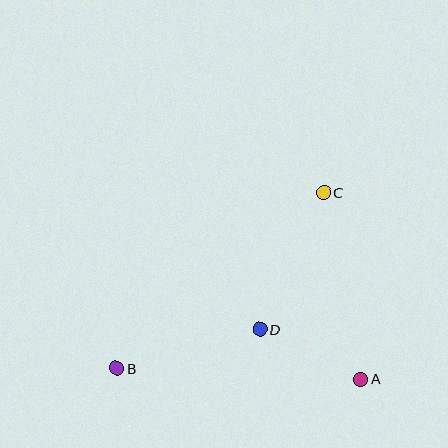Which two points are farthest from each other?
Points B and C are farthest from each other.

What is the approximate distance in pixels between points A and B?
The distance between A and B is approximately 244 pixels.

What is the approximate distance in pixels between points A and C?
The distance between A and C is approximately 190 pixels.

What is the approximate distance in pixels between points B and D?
The distance between B and D is approximately 148 pixels.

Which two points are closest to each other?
Points A and D are closest to each other.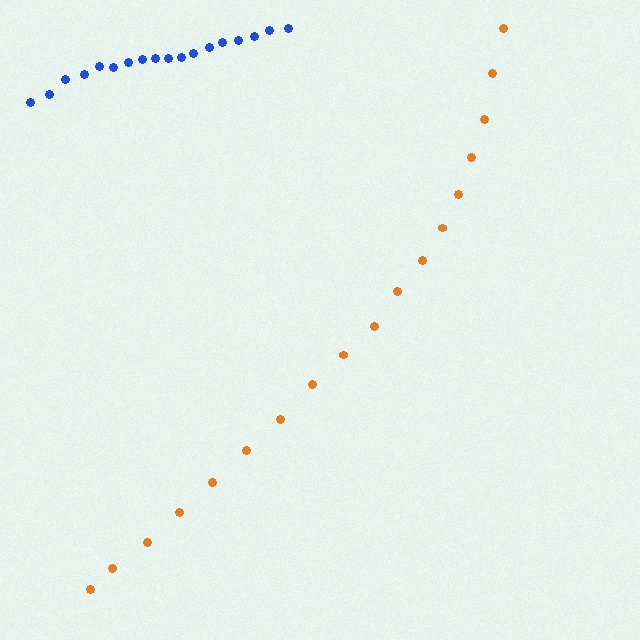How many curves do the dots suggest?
There are 2 distinct paths.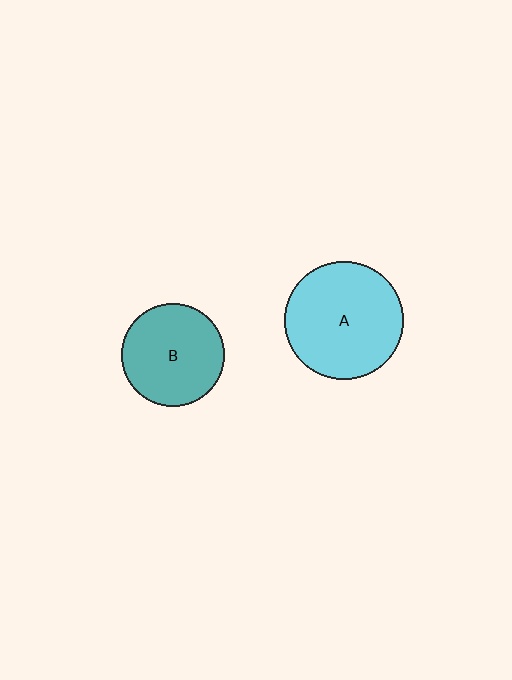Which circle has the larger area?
Circle A (cyan).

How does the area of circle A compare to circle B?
Approximately 1.3 times.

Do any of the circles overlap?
No, none of the circles overlap.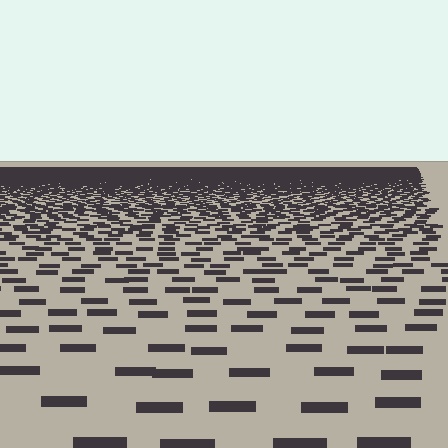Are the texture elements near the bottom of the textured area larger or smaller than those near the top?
Larger. Near the bottom, elements are closer to the viewer and appear at a bigger on-screen size.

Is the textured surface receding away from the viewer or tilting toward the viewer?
The surface is receding away from the viewer. Texture elements get smaller and denser toward the top.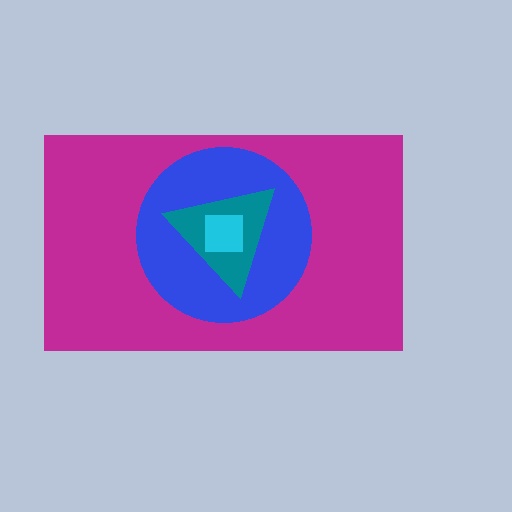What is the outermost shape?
The magenta rectangle.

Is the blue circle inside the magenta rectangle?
Yes.